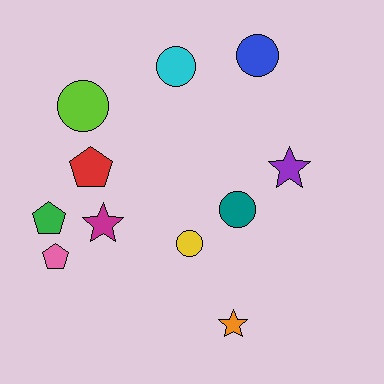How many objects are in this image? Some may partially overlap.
There are 11 objects.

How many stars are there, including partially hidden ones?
There are 3 stars.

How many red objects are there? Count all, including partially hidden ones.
There is 1 red object.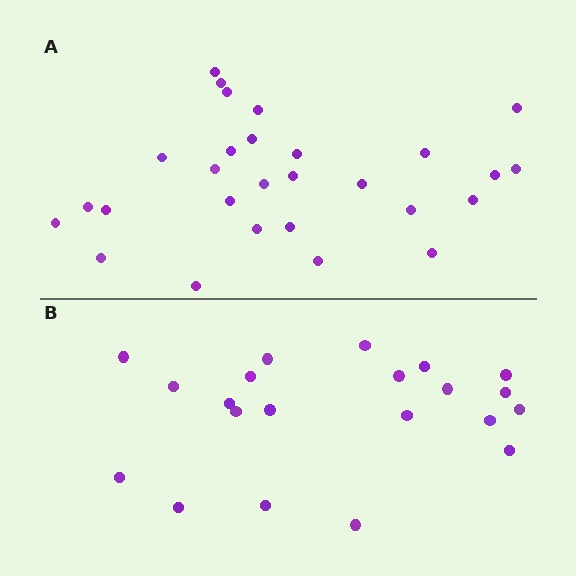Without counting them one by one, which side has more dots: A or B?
Region A (the top region) has more dots.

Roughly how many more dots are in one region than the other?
Region A has roughly 8 or so more dots than region B.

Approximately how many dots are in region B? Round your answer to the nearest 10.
About 20 dots. (The exact count is 21, which rounds to 20.)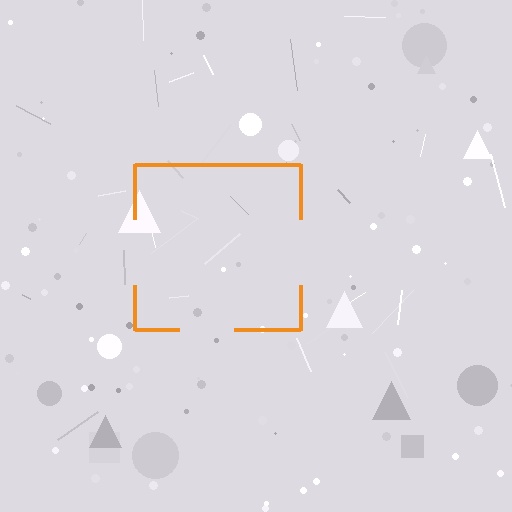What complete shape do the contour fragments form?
The contour fragments form a square.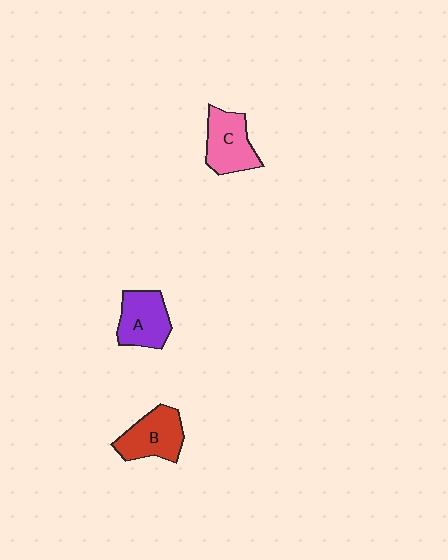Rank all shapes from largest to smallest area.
From largest to smallest: B (red), C (pink), A (purple).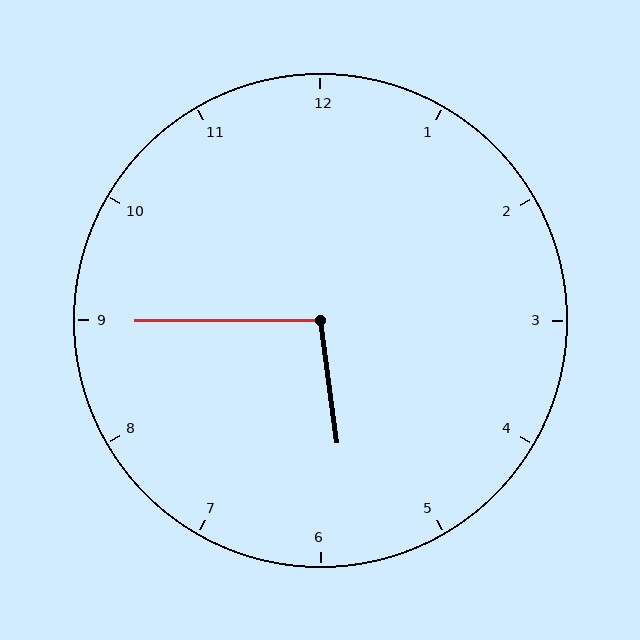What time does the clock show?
5:45.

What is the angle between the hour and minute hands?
Approximately 98 degrees.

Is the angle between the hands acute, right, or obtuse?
It is obtuse.